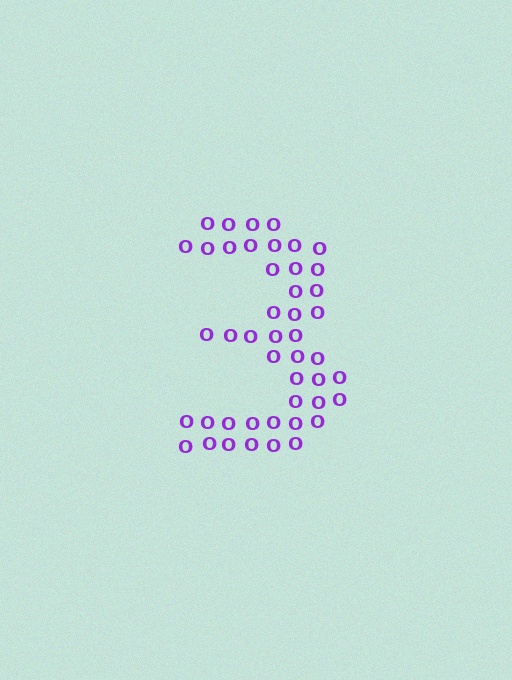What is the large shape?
The large shape is the digit 3.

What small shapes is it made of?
It is made of small letter O's.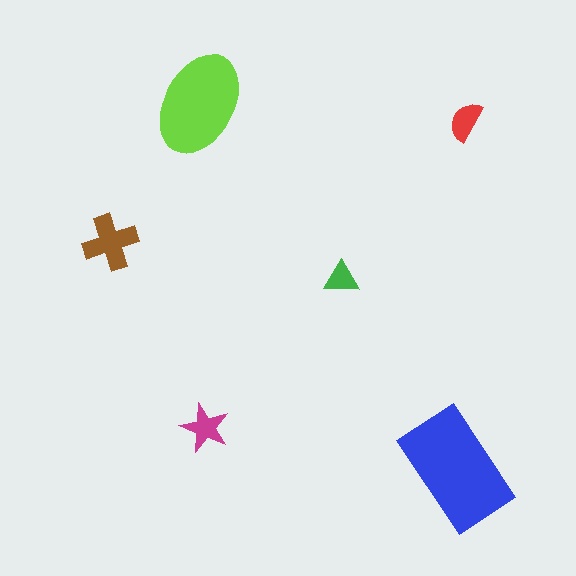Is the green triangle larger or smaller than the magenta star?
Smaller.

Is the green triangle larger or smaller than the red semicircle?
Smaller.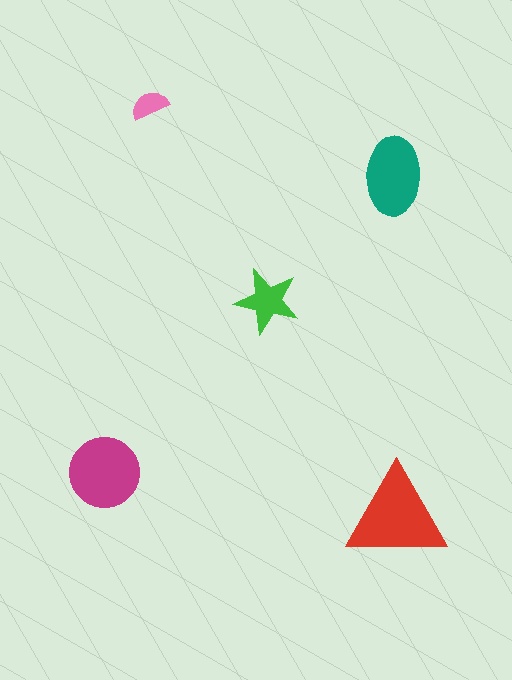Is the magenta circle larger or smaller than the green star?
Larger.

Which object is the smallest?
The pink semicircle.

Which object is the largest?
The red triangle.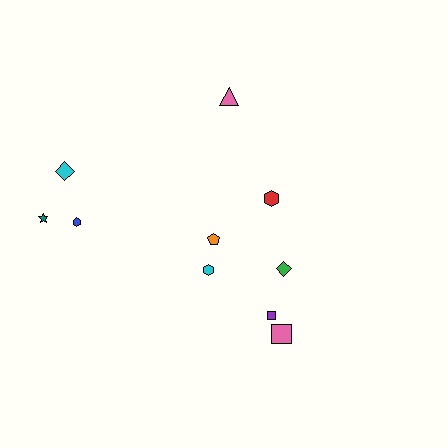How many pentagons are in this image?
There is 1 pentagon.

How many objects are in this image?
There are 10 objects.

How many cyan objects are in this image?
There are 2 cyan objects.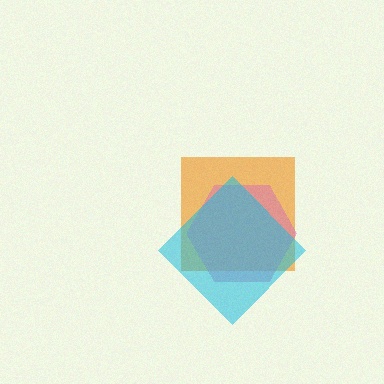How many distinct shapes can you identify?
There are 3 distinct shapes: an orange square, a pink hexagon, a cyan diamond.